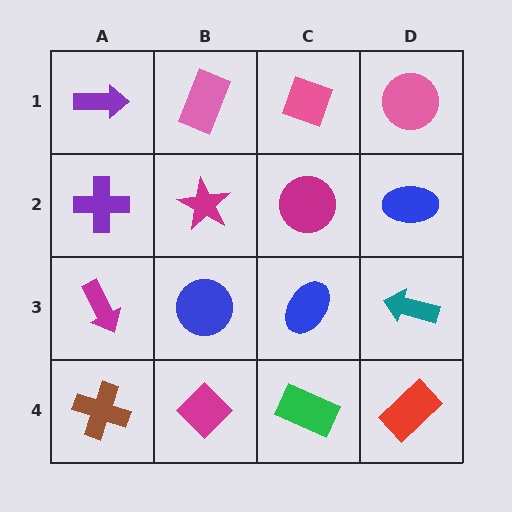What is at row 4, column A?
A brown cross.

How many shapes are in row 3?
4 shapes.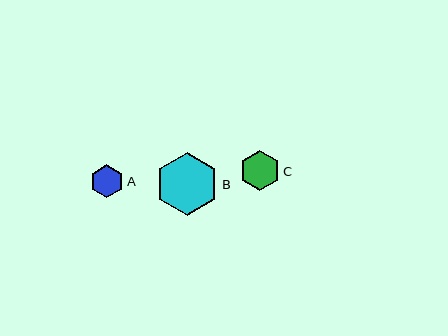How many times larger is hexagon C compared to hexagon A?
Hexagon C is approximately 1.2 times the size of hexagon A.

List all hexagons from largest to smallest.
From largest to smallest: B, C, A.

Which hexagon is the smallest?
Hexagon A is the smallest with a size of approximately 33 pixels.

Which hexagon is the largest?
Hexagon B is the largest with a size of approximately 63 pixels.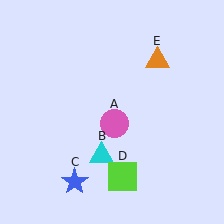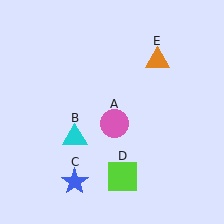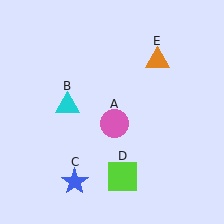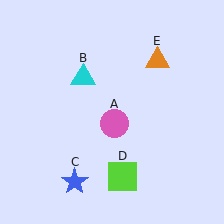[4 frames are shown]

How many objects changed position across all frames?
1 object changed position: cyan triangle (object B).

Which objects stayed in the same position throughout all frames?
Pink circle (object A) and blue star (object C) and lime square (object D) and orange triangle (object E) remained stationary.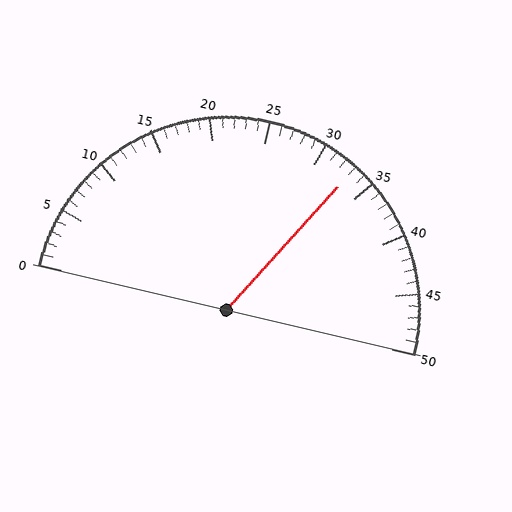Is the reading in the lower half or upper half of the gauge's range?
The reading is in the upper half of the range (0 to 50).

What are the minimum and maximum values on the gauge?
The gauge ranges from 0 to 50.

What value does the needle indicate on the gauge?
The needle indicates approximately 33.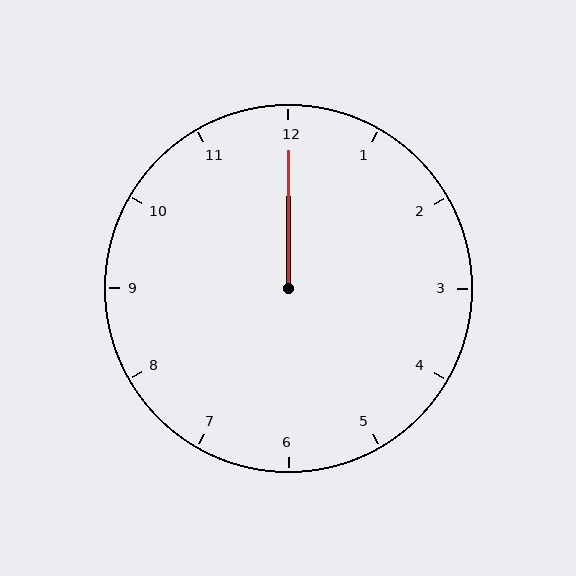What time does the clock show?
12:00.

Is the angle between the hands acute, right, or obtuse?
It is acute.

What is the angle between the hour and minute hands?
Approximately 0 degrees.